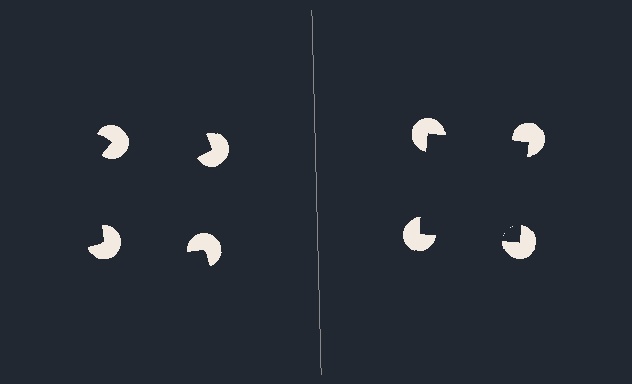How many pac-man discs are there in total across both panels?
8 — 4 on each side.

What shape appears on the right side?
An illusory square.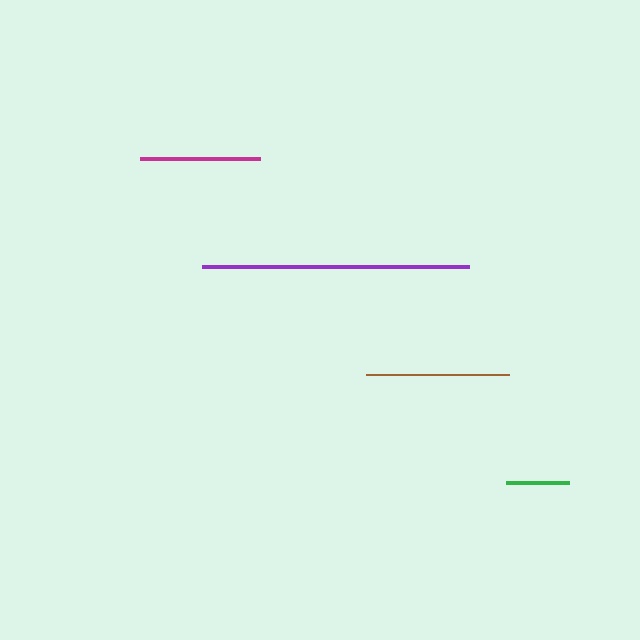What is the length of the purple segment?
The purple segment is approximately 267 pixels long.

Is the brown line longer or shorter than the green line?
The brown line is longer than the green line.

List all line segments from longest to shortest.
From longest to shortest: purple, brown, magenta, green.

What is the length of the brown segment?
The brown segment is approximately 143 pixels long.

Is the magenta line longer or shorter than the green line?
The magenta line is longer than the green line.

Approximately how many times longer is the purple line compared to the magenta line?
The purple line is approximately 2.2 times the length of the magenta line.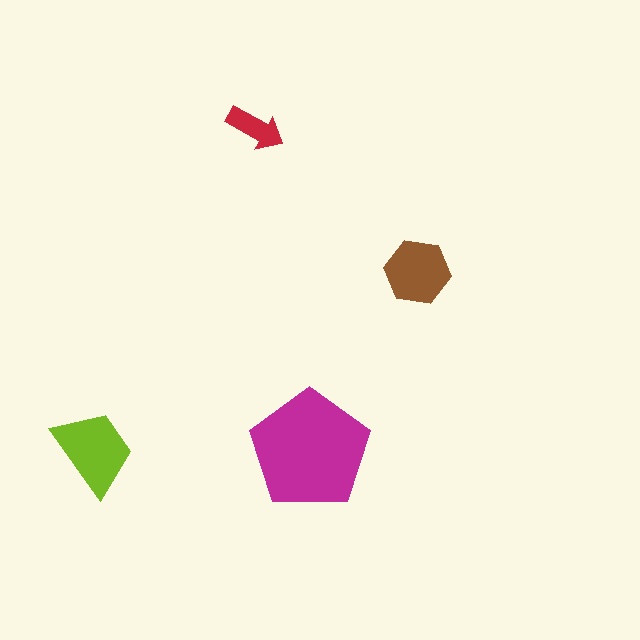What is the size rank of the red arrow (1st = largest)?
4th.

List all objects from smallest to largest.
The red arrow, the brown hexagon, the lime trapezoid, the magenta pentagon.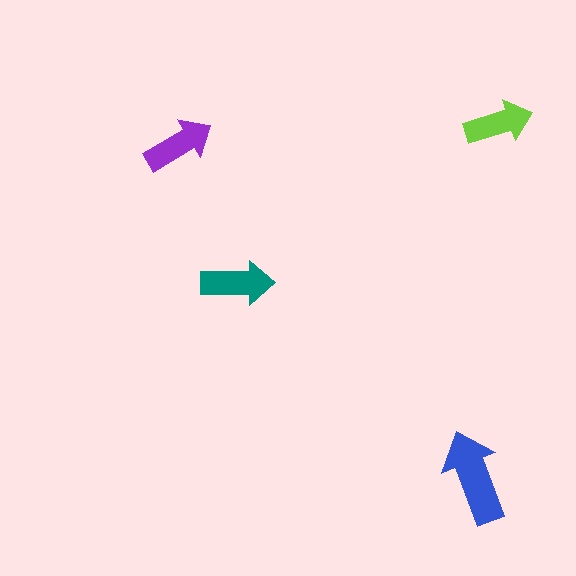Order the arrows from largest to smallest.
the blue one, the teal one, the purple one, the lime one.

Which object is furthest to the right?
The lime arrow is rightmost.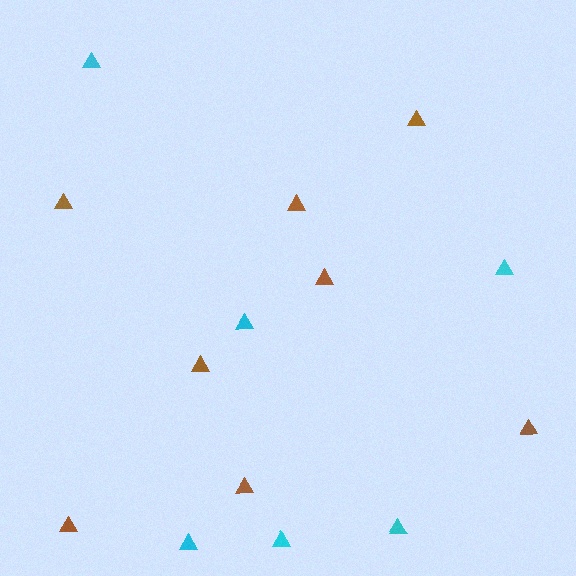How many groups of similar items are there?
There are 2 groups: one group of brown triangles (8) and one group of cyan triangles (6).